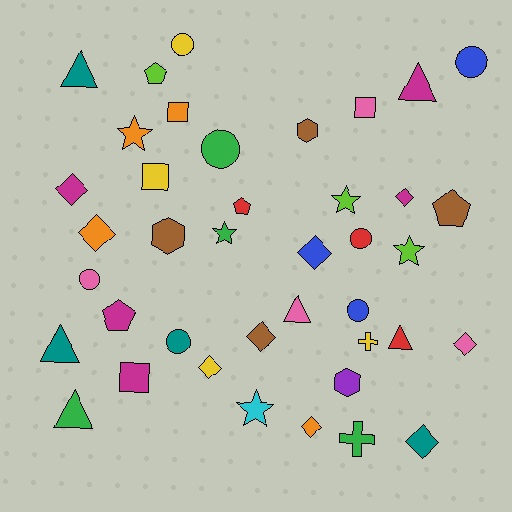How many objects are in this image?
There are 40 objects.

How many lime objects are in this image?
There are 3 lime objects.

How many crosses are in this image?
There are 2 crosses.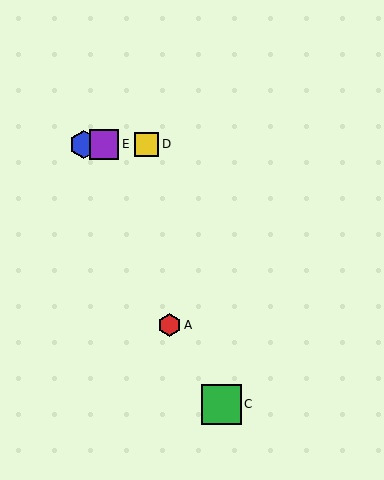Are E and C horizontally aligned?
No, E is at y≈144 and C is at y≈404.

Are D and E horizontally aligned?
Yes, both are at y≈144.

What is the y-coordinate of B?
Object B is at y≈144.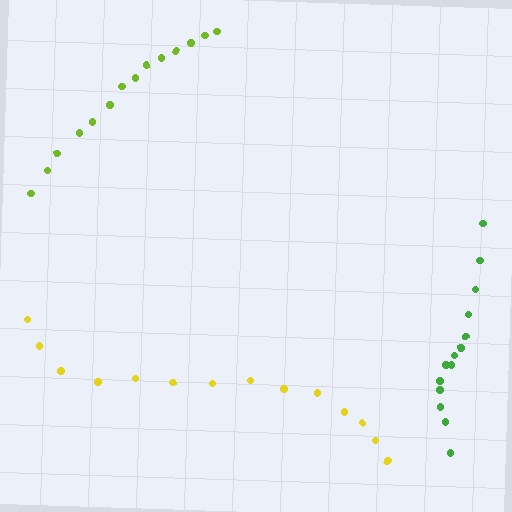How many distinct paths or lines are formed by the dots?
There are 3 distinct paths.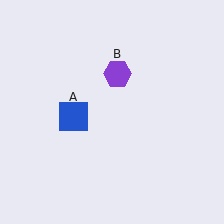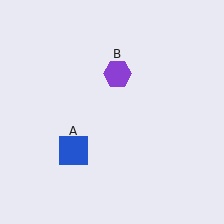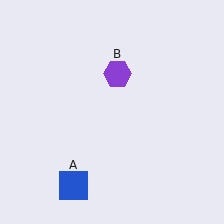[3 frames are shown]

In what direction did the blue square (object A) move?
The blue square (object A) moved down.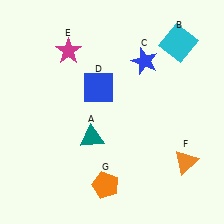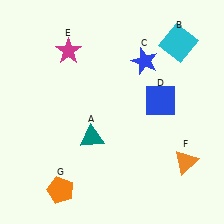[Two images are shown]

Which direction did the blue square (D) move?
The blue square (D) moved right.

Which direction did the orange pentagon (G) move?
The orange pentagon (G) moved left.